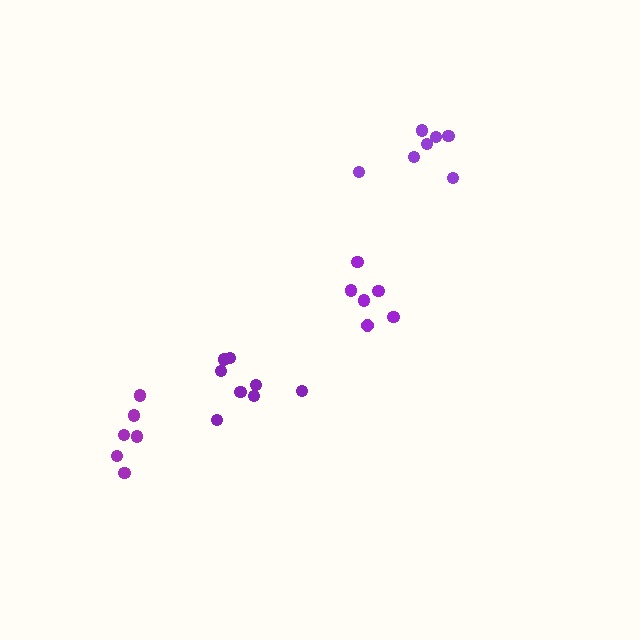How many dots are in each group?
Group 1: 8 dots, Group 2: 6 dots, Group 3: 7 dots, Group 4: 6 dots (27 total).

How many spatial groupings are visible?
There are 4 spatial groupings.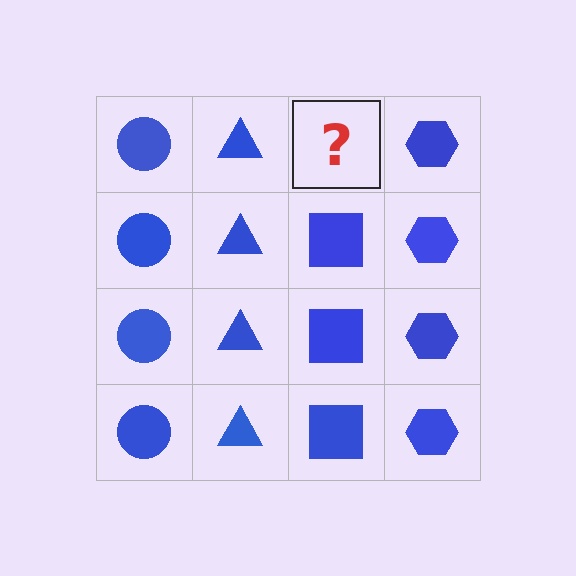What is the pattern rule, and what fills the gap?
The rule is that each column has a consistent shape. The gap should be filled with a blue square.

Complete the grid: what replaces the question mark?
The question mark should be replaced with a blue square.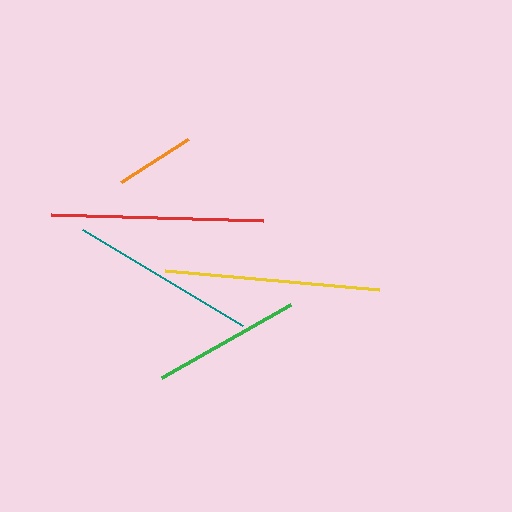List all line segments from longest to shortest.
From longest to shortest: yellow, red, teal, green, orange.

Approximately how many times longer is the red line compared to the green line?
The red line is approximately 1.4 times the length of the green line.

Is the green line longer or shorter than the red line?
The red line is longer than the green line.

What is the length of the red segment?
The red segment is approximately 212 pixels long.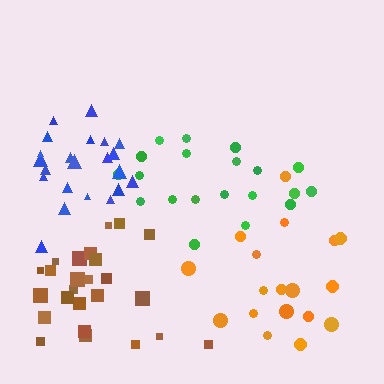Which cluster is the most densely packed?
Blue.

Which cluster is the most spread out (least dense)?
Green.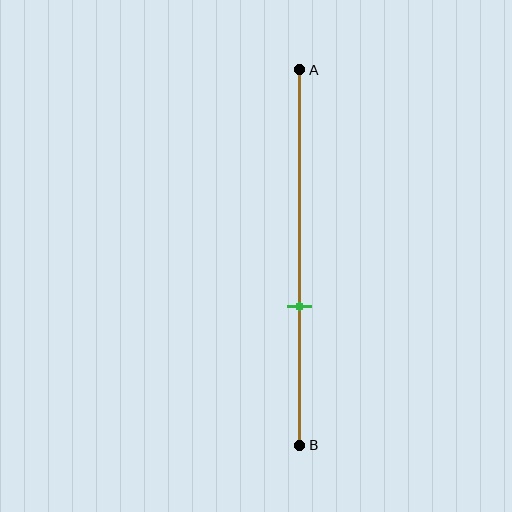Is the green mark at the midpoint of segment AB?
No, the mark is at about 65% from A, not at the 50% midpoint.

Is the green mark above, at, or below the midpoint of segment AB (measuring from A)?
The green mark is below the midpoint of segment AB.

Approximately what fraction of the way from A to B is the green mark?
The green mark is approximately 65% of the way from A to B.